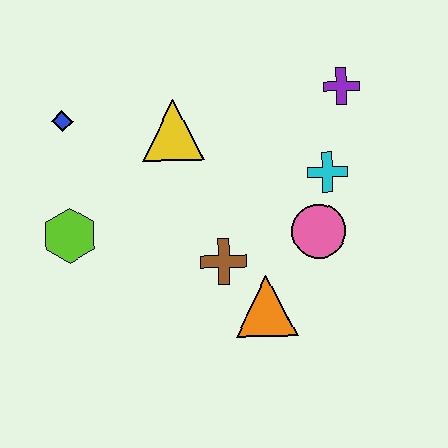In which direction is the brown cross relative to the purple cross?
The brown cross is below the purple cross.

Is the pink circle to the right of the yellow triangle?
Yes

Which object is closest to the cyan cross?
The pink circle is closest to the cyan cross.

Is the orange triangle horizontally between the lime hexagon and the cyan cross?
Yes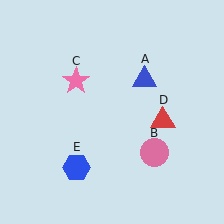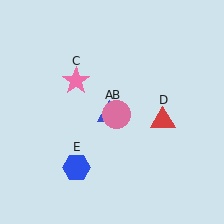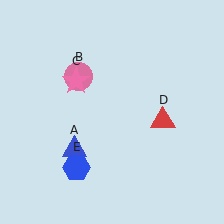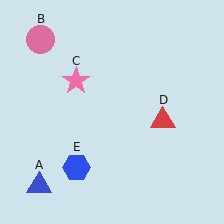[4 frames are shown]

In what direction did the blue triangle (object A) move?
The blue triangle (object A) moved down and to the left.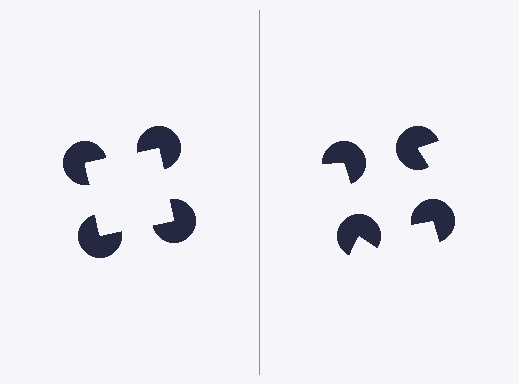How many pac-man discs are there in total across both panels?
8 — 4 on each side.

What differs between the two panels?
The pac-man discs are positioned identically on both sides; only the wedge orientations differ. On the left they align to a square; on the right they are misaligned.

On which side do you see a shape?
An illusory square appears on the left side. On the right side the wedge cuts are rotated, so no coherent shape forms.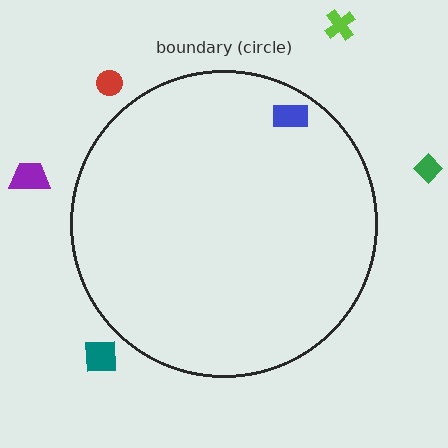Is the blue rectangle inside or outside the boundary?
Inside.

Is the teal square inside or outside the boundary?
Outside.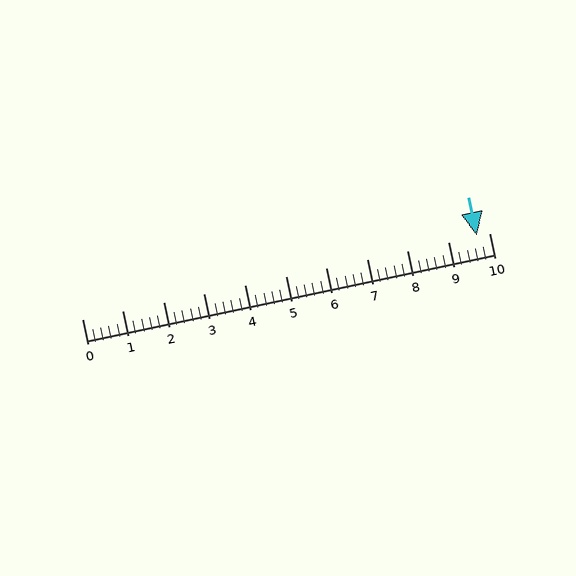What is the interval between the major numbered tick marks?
The major tick marks are spaced 1 units apart.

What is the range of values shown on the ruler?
The ruler shows values from 0 to 10.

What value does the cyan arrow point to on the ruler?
The cyan arrow points to approximately 9.7.